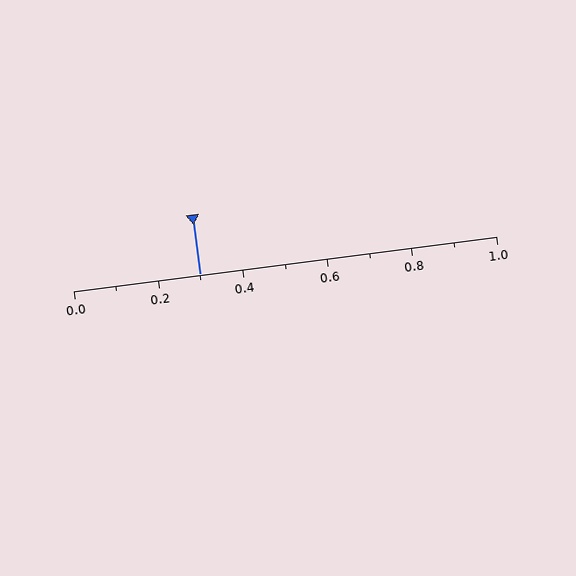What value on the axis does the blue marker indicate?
The marker indicates approximately 0.3.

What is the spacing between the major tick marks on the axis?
The major ticks are spaced 0.2 apart.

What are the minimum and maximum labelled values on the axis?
The axis runs from 0.0 to 1.0.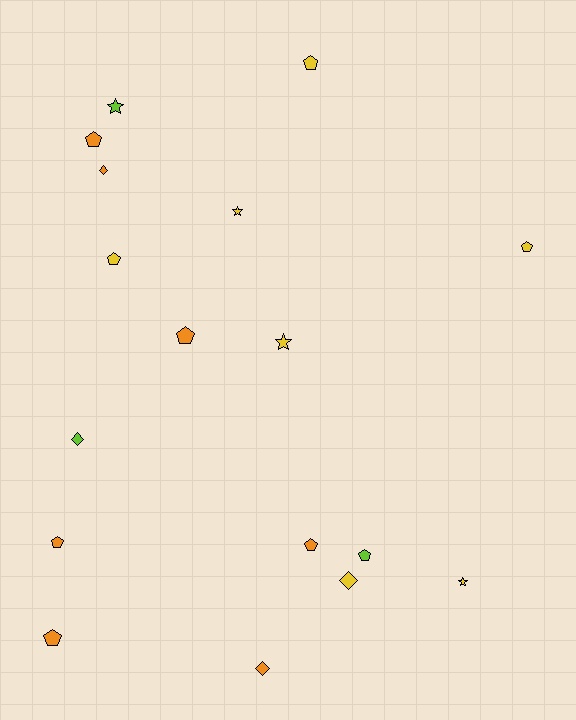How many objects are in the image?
There are 17 objects.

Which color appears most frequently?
Orange, with 7 objects.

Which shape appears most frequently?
Pentagon, with 9 objects.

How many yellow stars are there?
There are 3 yellow stars.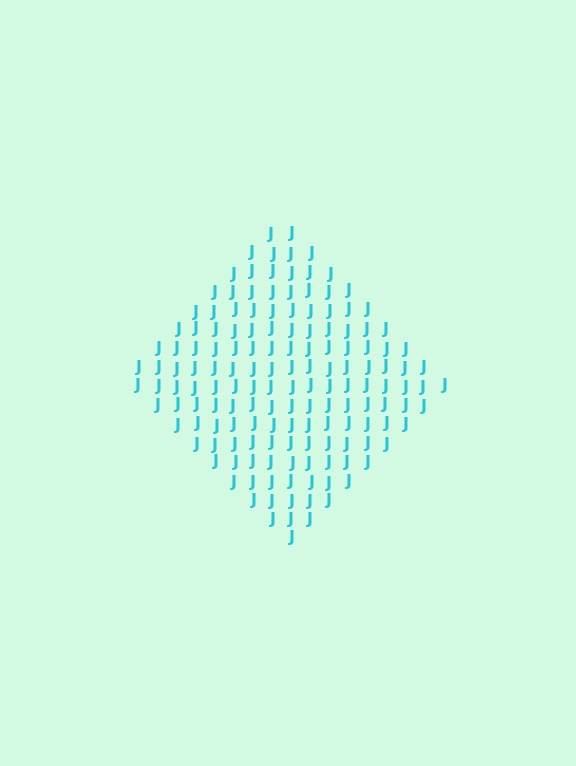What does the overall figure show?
The overall figure shows a diamond.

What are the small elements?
The small elements are letter J's.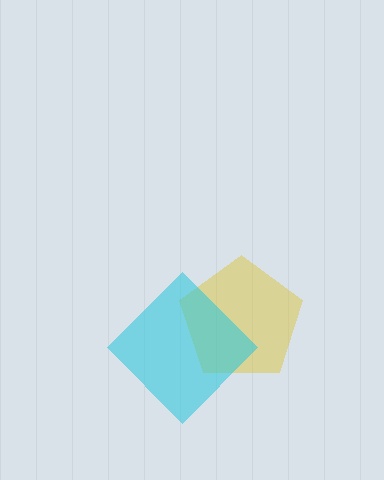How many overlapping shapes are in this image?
There are 2 overlapping shapes in the image.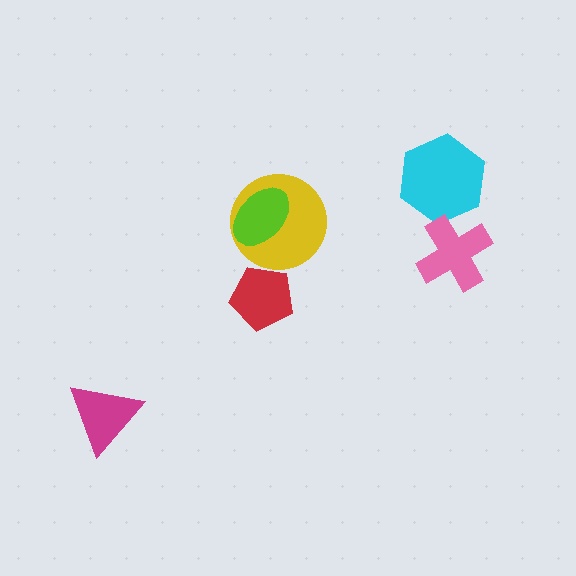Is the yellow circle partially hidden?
Yes, it is partially covered by another shape.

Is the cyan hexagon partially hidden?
Yes, it is partially covered by another shape.